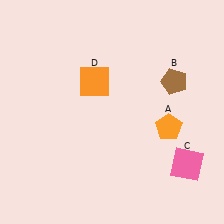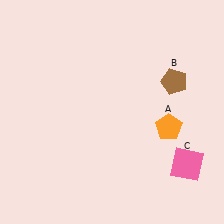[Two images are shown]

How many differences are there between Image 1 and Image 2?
There is 1 difference between the two images.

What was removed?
The orange square (D) was removed in Image 2.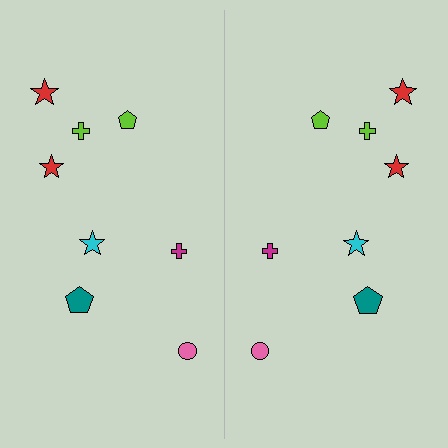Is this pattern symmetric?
Yes, this pattern has bilateral (reflection) symmetry.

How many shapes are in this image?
There are 16 shapes in this image.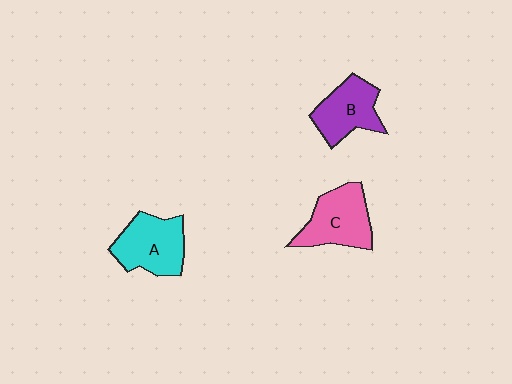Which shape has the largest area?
Shape A (cyan).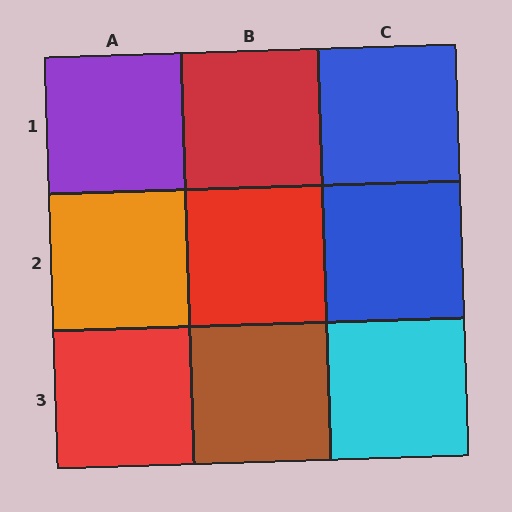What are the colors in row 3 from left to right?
Red, brown, cyan.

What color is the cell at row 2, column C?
Blue.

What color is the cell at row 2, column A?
Orange.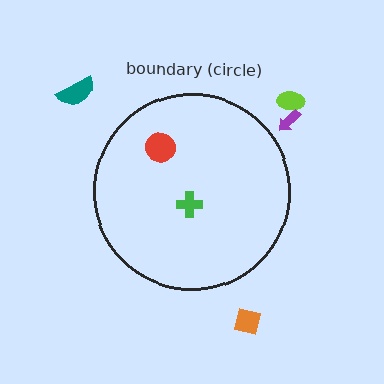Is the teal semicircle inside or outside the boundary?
Outside.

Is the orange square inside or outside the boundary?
Outside.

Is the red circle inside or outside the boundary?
Inside.